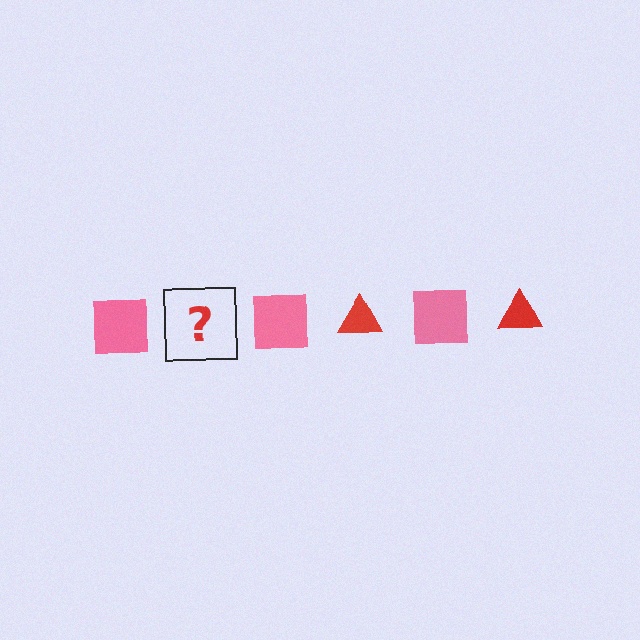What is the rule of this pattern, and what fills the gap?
The rule is that the pattern alternates between pink square and red triangle. The gap should be filled with a red triangle.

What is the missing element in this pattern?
The missing element is a red triangle.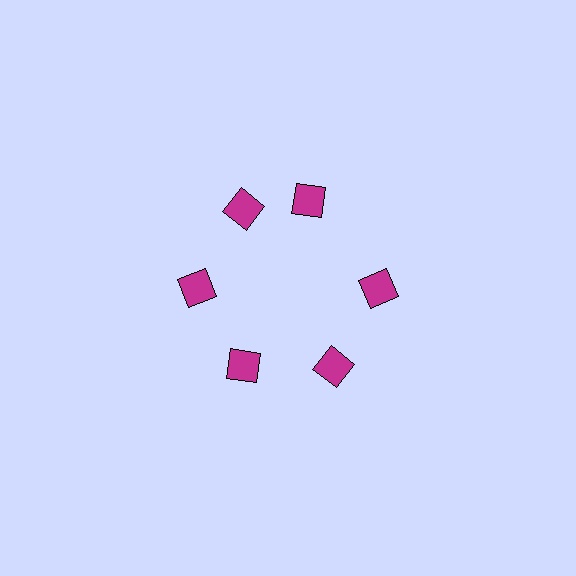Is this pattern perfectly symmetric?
No. The 6 magenta squares are arranged in a ring, but one element near the 1 o'clock position is rotated out of alignment along the ring, breaking the 6-fold rotational symmetry.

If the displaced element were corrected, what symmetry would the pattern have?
It would have 6-fold rotational symmetry — the pattern would map onto itself every 60 degrees.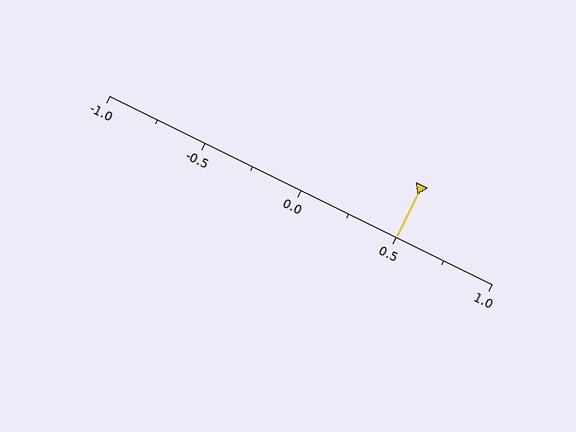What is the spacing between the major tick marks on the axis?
The major ticks are spaced 0.5 apart.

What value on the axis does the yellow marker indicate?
The marker indicates approximately 0.5.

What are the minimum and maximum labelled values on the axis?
The axis runs from -1.0 to 1.0.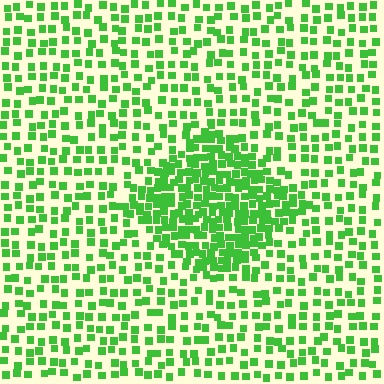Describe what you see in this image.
The image contains small green elements arranged at two different densities. A diamond-shaped region is visible where the elements are more densely packed than the surrounding area.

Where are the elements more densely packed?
The elements are more densely packed inside the diamond boundary.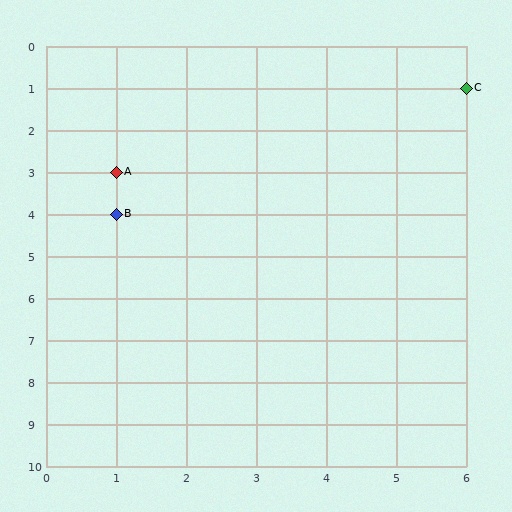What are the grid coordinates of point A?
Point A is at grid coordinates (1, 3).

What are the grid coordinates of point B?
Point B is at grid coordinates (1, 4).